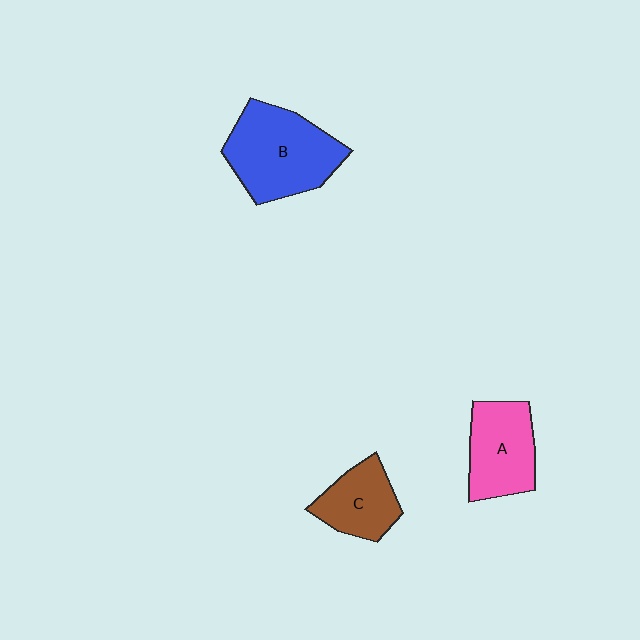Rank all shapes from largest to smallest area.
From largest to smallest: B (blue), A (pink), C (brown).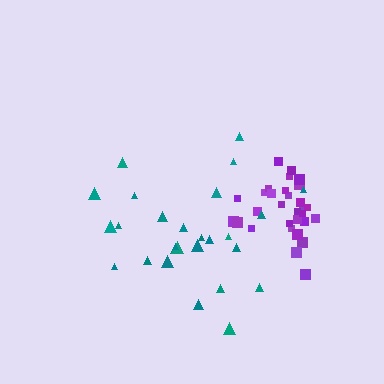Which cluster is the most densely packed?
Purple.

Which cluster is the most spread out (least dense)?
Teal.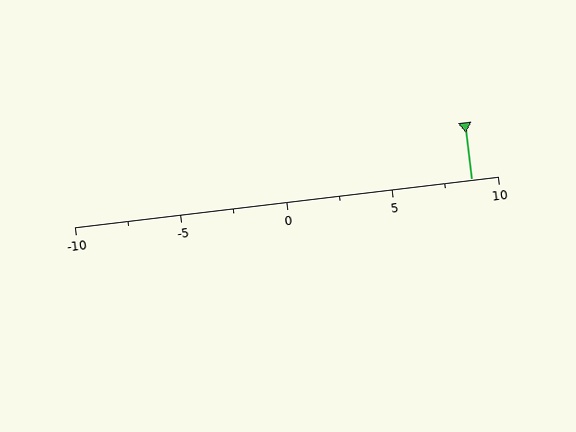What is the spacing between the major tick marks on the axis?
The major ticks are spaced 5 apart.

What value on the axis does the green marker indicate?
The marker indicates approximately 8.8.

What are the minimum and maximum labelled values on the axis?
The axis runs from -10 to 10.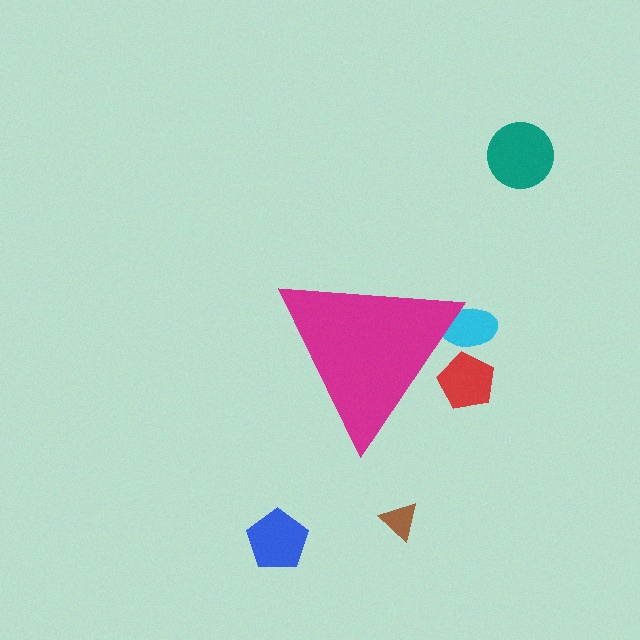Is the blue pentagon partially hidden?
No, the blue pentagon is fully visible.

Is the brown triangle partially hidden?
No, the brown triangle is fully visible.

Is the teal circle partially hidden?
No, the teal circle is fully visible.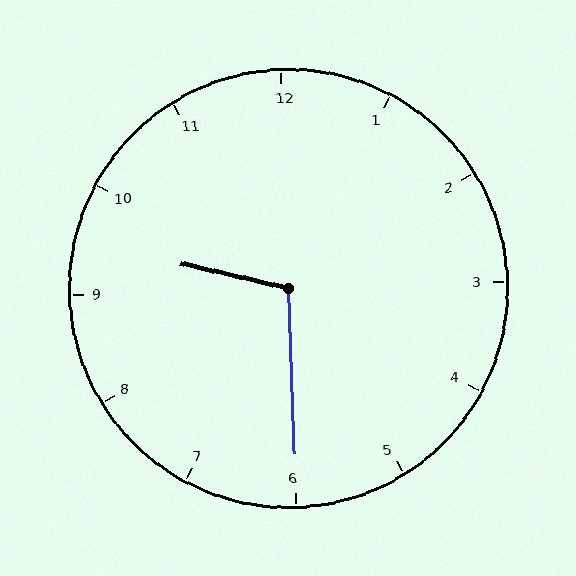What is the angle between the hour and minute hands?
Approximately 105 degrees.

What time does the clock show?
9:30.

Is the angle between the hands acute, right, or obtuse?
It is obtuse.